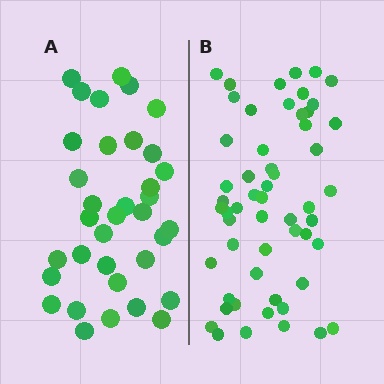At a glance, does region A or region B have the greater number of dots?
Region B (the right region) has more dots.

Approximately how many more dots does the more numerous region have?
Region B has approximately 20 more dots than region A.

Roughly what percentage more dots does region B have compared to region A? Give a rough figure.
About 55% more.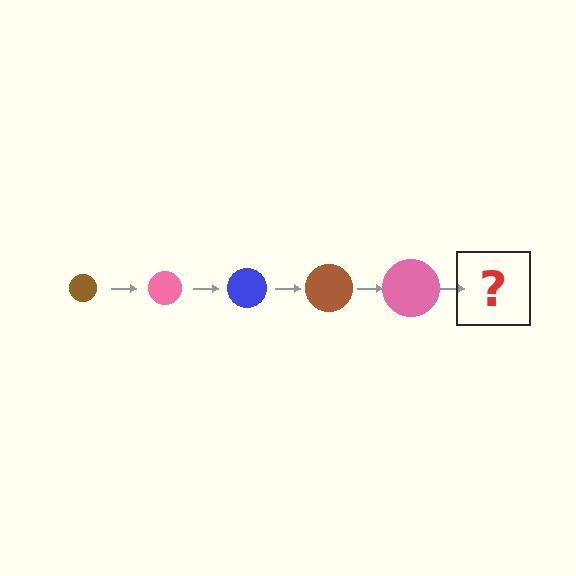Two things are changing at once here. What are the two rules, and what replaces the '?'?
The two rules are that the circle grows larger each step and the color cycles through brown, pink, and blue. The '?' should be a blue circle, larger than the previous one.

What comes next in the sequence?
The next element should be a blue circle, larger than the previous one.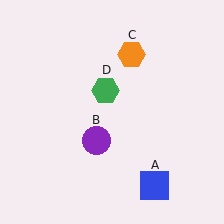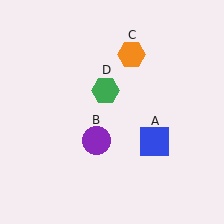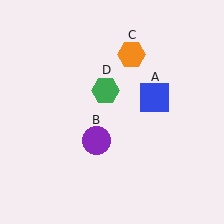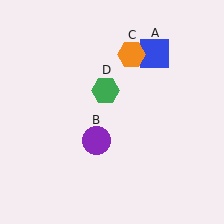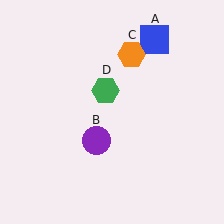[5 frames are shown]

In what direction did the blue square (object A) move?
The blue square (object A) moved up.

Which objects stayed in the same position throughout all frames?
Purple circle (object B) and orange hexagon (object C) and green hexagon (object D) remained stationary.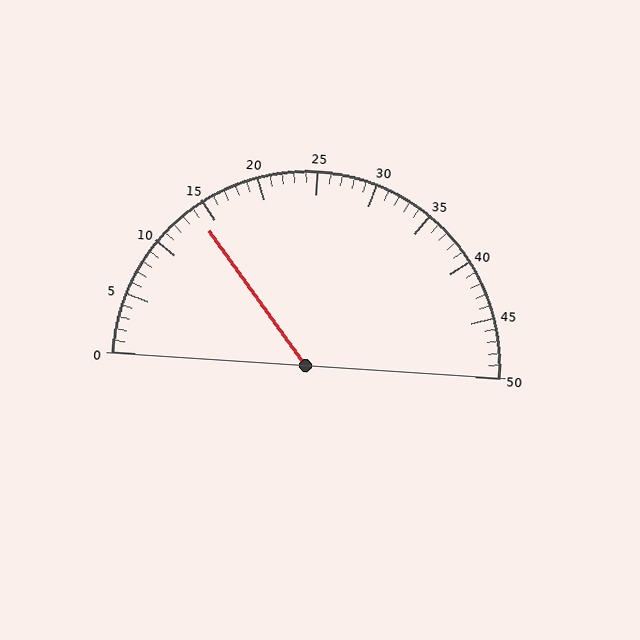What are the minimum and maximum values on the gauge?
The gauge ranges from 0 to 50.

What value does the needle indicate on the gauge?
The needle indicates approximately 14.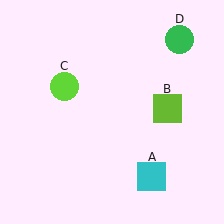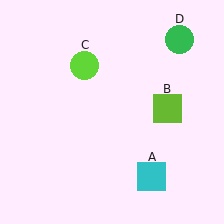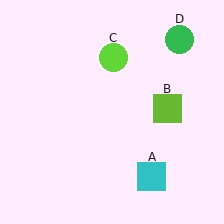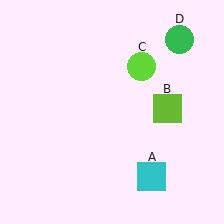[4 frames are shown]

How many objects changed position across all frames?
1 object changed position: lime circle (object C).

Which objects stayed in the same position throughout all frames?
Cyan square (object A) and lime square (object B) and green circle (object D) remained stationary.